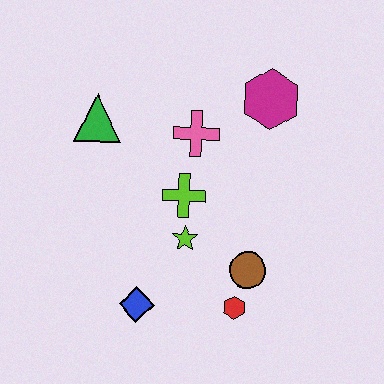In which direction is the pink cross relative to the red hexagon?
The pink cross is above the red hexagon.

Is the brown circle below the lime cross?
Yes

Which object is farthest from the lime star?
The magenta hexagon is farthest from the lime star.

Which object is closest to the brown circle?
The red hexagon is closest to the brown circle.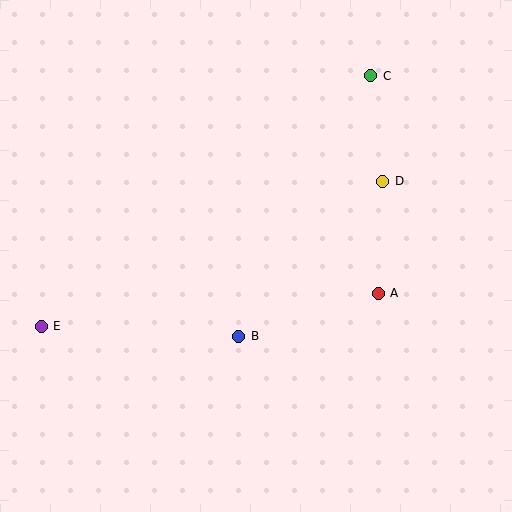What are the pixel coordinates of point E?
Point E is at (41, 326).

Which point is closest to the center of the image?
Point B at (239, 336) is closest to the center.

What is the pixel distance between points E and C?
The distance between E and C is 414 pixels.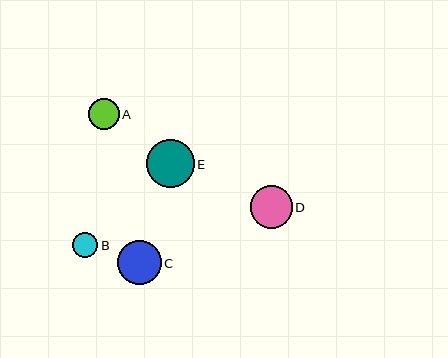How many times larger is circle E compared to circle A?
Circle E is approximately 1.5 times the size of circle A.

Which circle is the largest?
Circle E is the largest with a size of approximately 48 pixels.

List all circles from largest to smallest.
From largest to smallest: E, C, D, A, B.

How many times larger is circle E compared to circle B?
Circle E is approximately 1.9 times the size of circle B.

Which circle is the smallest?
Circle B is the smallest with a size of approximately 25 pixels.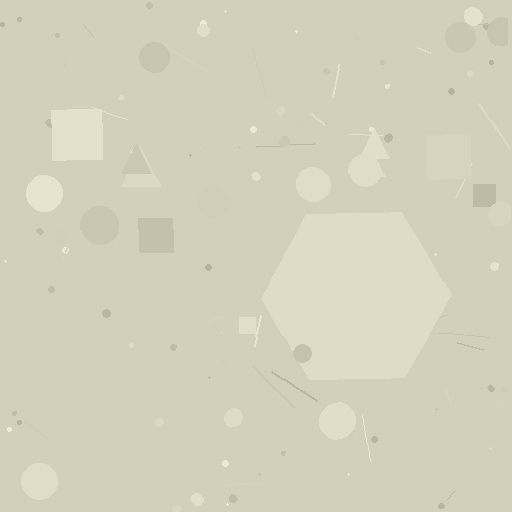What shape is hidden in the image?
A hexagon is hidden in the image.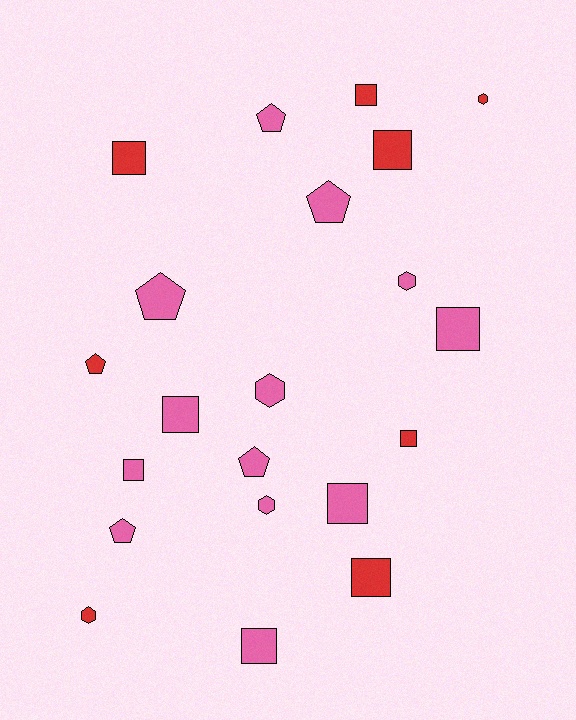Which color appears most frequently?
Pink, with 13 objects.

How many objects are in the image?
There are 21 objects.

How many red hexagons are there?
There are 2 red hexagons.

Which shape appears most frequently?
Square, with 10 objects.